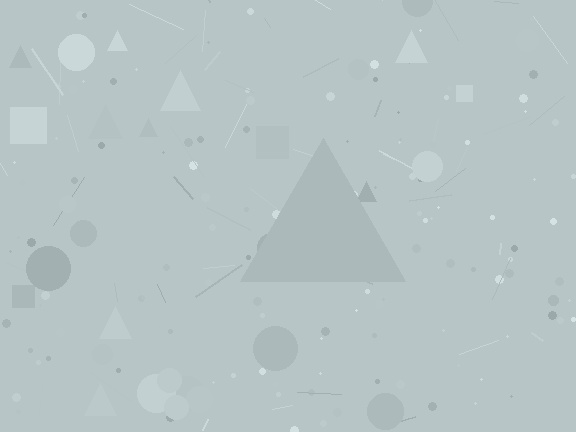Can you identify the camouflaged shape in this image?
The camouflaged shape is a triangle.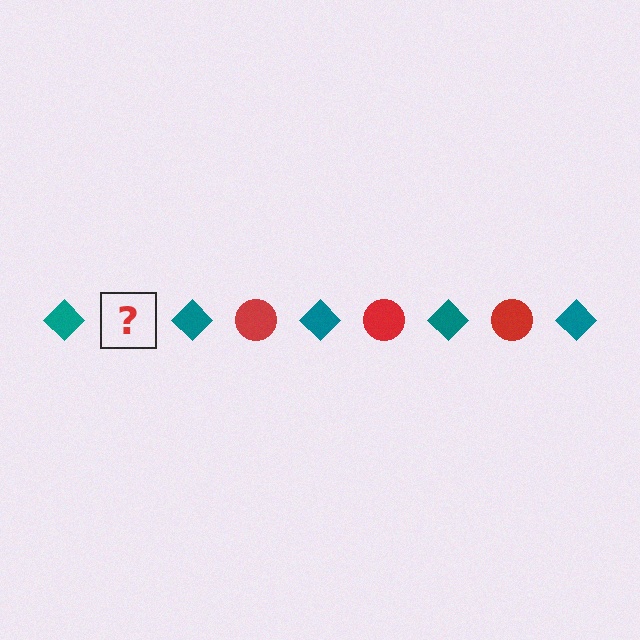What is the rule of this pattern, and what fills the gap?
The rule is that the pattern alternates between teal diamond and red circle. The gap should be filled with a red circle.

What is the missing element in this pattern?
The missing element is a red circle.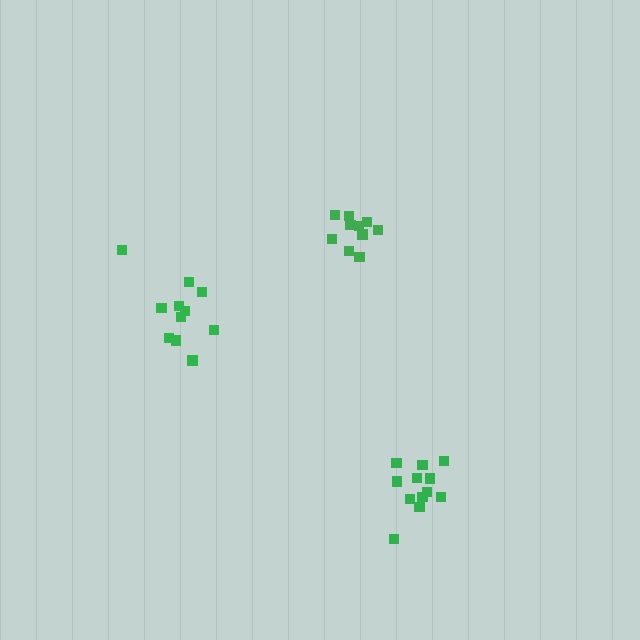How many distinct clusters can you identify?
There are 3 distinct clusters.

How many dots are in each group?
Group 1: 12 dots, Group 2: 10 dots, Group 3: 11 dots (33 total).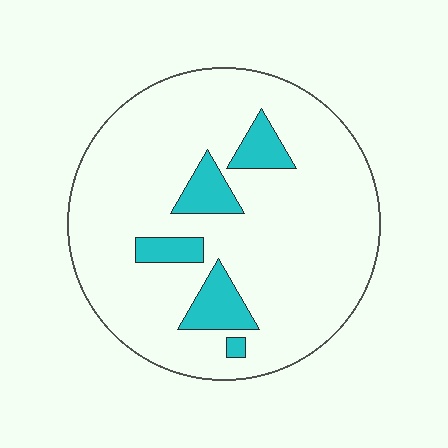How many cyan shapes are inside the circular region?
5.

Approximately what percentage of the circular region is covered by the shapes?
Approximately 15%.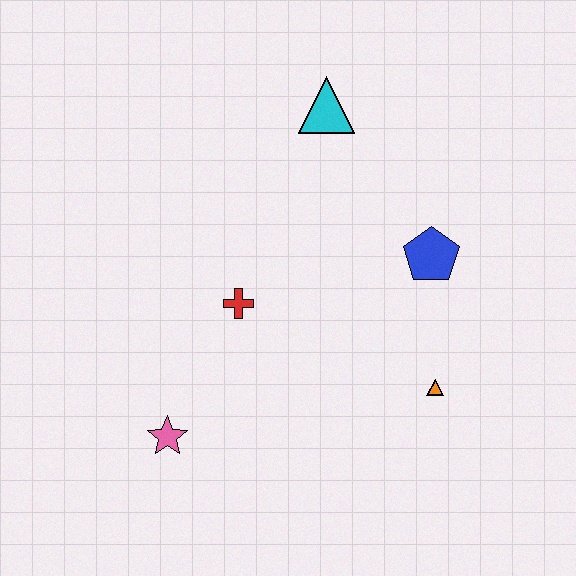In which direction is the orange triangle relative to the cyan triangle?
The orange triangle is below the cyan triangle.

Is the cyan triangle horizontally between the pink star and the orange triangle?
Yes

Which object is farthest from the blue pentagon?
The pink star is farthest from the blue pentagon.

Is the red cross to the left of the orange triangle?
Yes